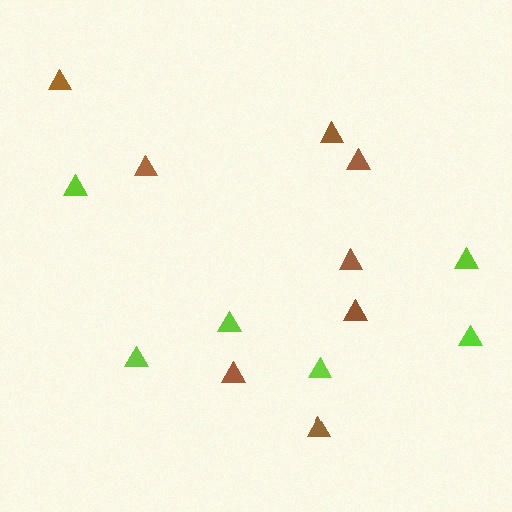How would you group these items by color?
There are 2 groups: one group of brown triangles (8) and one group of lime triangles (6).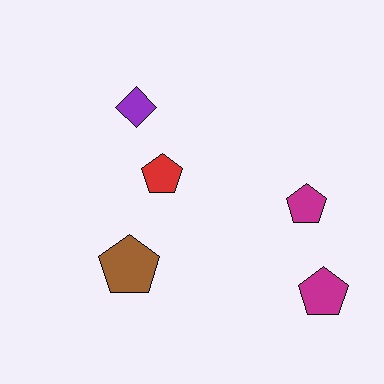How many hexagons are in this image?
There are no hexagons.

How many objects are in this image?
There are 5 objects.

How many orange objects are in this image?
There are no orange objects.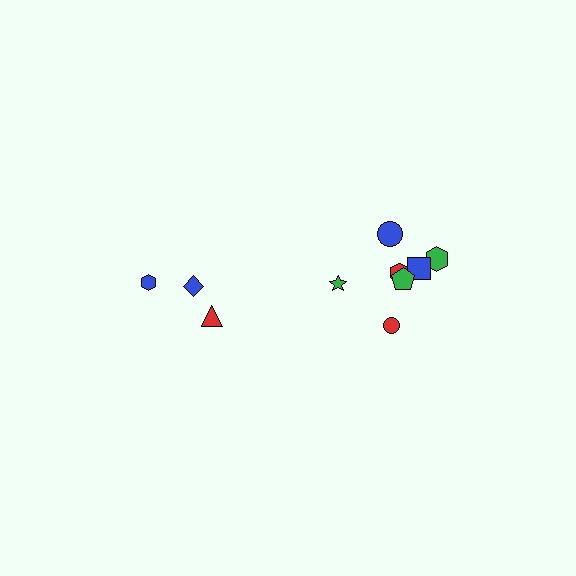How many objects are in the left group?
There are 3 objects.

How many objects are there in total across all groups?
There are 10 objects.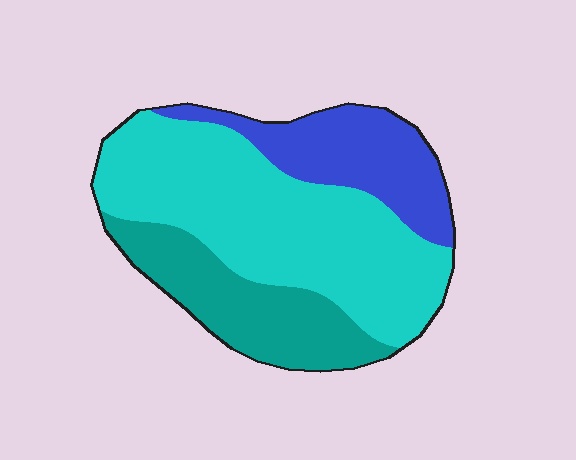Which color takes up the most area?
Cyan, at roughly 55%.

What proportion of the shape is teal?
Teal covers around 25% of the shape.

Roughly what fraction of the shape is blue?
Blue covers about 20% of the shape.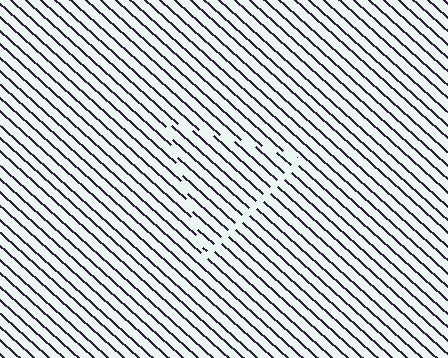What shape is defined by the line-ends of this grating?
An illusory triangle. The interior of the shape contains the same grating, shifted by half a period — the contour is defined by the phase discontinuity where line-ends from the inner and outer gratings abut.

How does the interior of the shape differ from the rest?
The interior of the shape contains the same grating, shifted by half a period — the contour is defined by the phase discontinuity where line-ends from the inner and outer gratings abut.